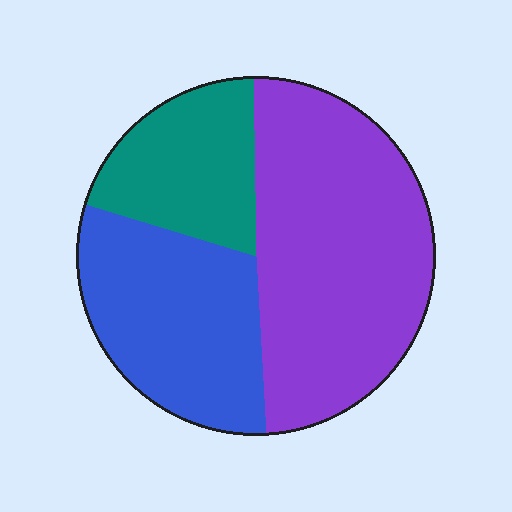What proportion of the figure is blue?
Blue covers 31% of the figure.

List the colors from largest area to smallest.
From largest to smallest: purple, blue, teal.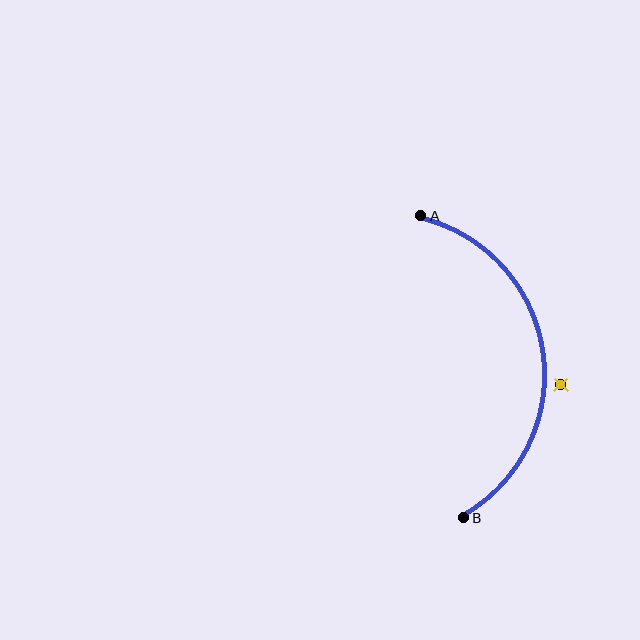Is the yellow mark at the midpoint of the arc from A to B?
No — the yellow mark does not lie on the arc at all. It sits slightly outside the curve.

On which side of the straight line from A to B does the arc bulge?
The arc bulges to the right of the straight line connecting A and B.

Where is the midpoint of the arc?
The arc midpoint is the point on the curve farthest from the straight line joining A and B. It sits to the right of that line.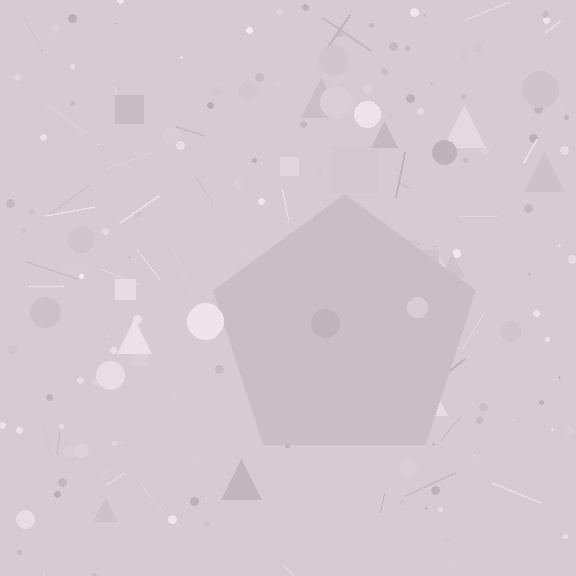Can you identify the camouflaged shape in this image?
The camouflaged shape is a pentagon.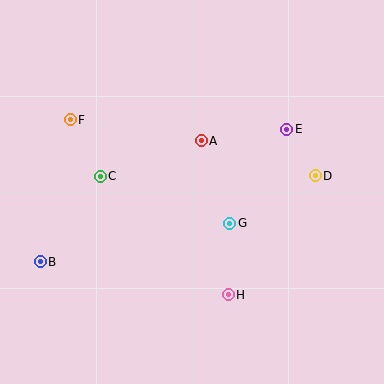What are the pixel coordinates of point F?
Point F is at (70, 120).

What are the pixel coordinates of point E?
Point E is at (287, 129).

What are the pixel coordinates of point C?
Point C is at (100, 176).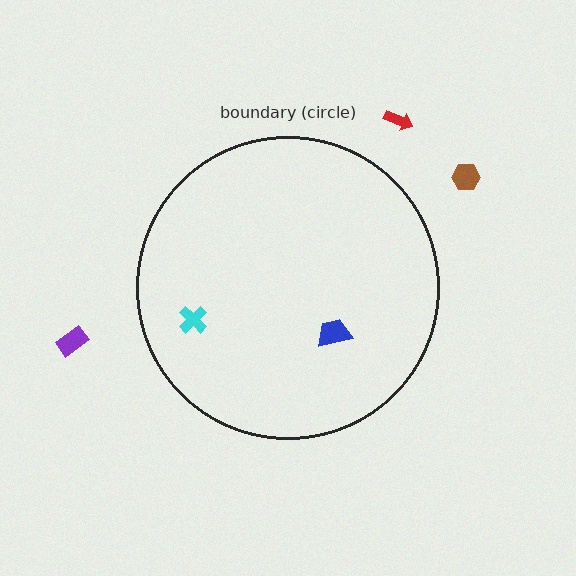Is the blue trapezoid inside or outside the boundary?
Inside.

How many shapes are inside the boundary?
2 inside, 3 outside.